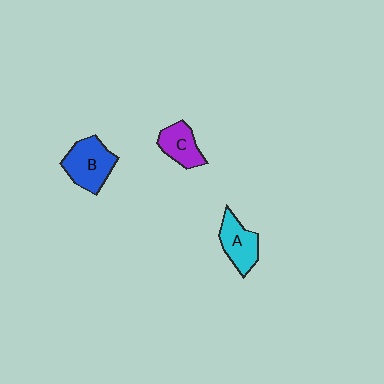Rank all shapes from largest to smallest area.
From largest to smallest: B (blue), A (cyan), C (purple).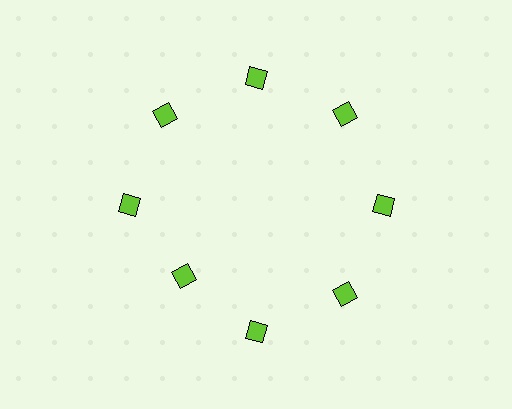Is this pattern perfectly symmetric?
No. The 8 lime diamonds are arranged in a ring, but one element near the 8 o'clock position is pulled inward toward the center, breaking the 8-fold rotational symmetry.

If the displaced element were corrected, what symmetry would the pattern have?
It would have 8-fold rotational symmetry — the pattern would map onto itself every 45 degrees.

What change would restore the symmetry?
The symmetry would be restored by moving it outward, back onto the ring so that all 8 diamonds sit at equal angles and equal distance from the center.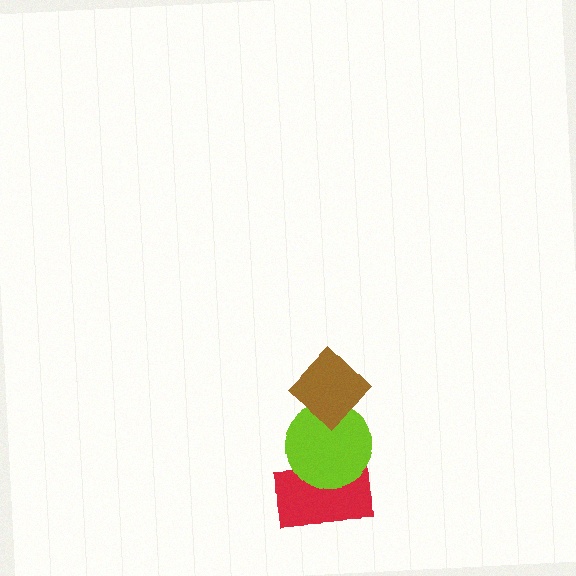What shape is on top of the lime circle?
The brown diamond is on top of the lime circle.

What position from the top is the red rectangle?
The red rectangle is 3rd from the top.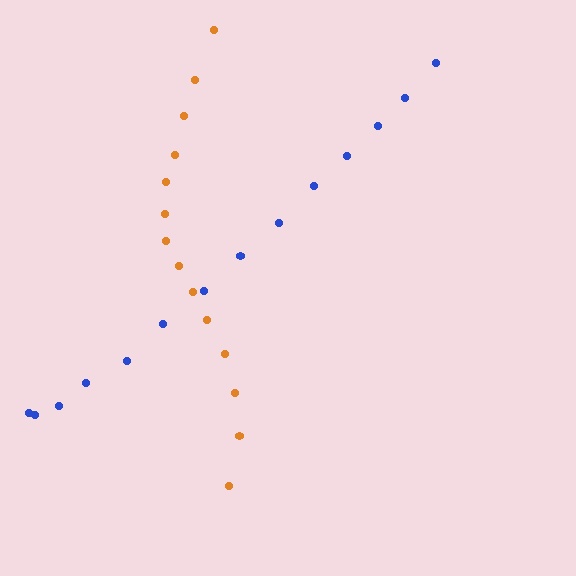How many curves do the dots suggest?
There are 2 distinct paths.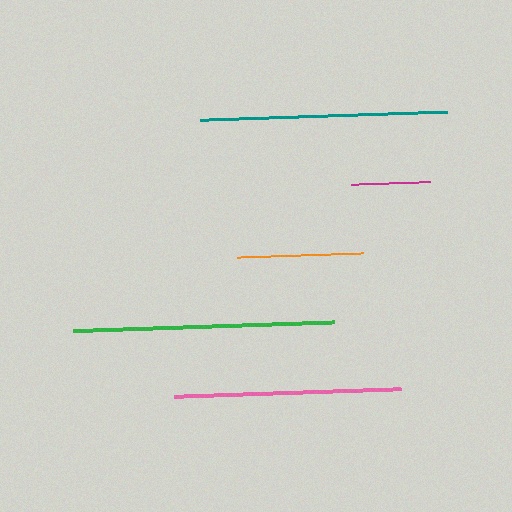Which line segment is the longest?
The green line is the longest at approximately 261 pixels.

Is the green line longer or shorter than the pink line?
The green line is longer than the pink line.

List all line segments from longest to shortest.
From longest to shortest: green, teal, pink, orange, magenta.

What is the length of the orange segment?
The orange segment is approximately 126 pixels long.